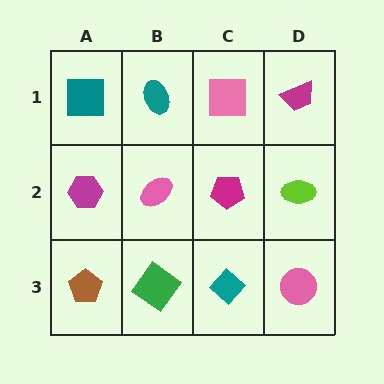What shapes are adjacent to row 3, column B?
A pink ellipse (row 2, column B), a brown pentagon (row 3, column A), a teal diamond (row 3, column C).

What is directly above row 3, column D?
A lime ellipse.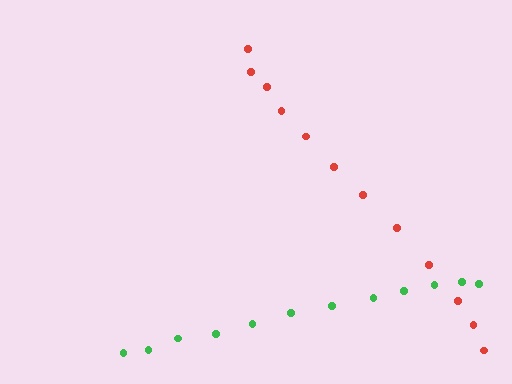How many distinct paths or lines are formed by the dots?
There are 2 distinct paths.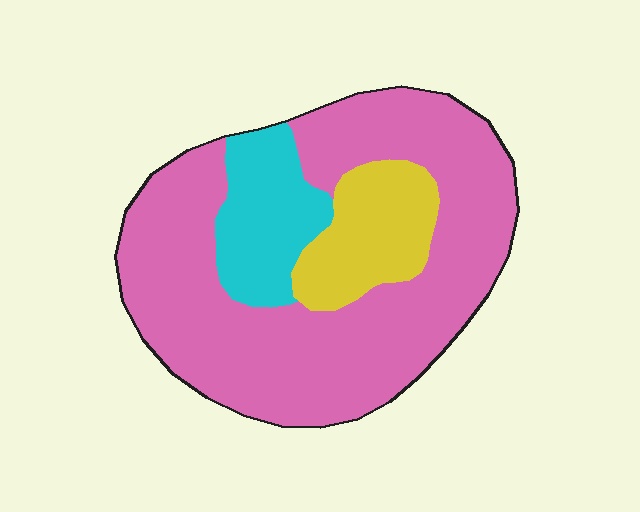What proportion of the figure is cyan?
Cyan takes up about one sixth (1/6) of the figure.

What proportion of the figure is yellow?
Yellow covers 15% of the figure.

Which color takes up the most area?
Pink, at roughly 70%.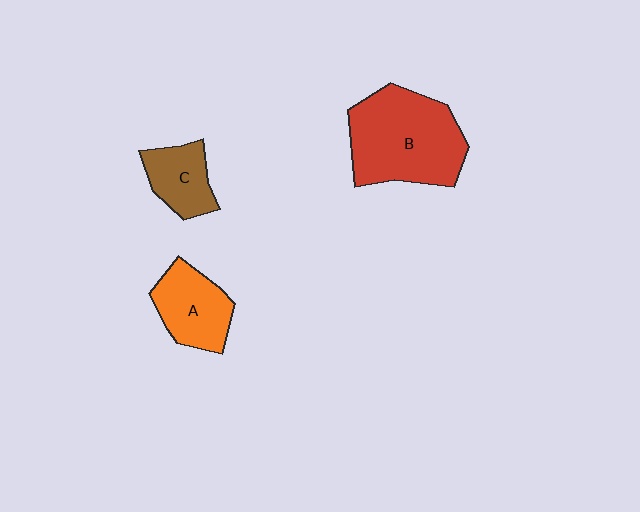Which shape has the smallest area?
Shape C (brown).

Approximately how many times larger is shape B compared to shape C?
Approximately 2.4 times.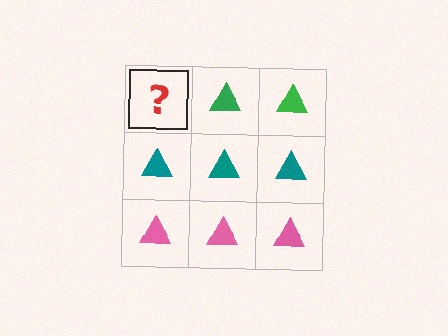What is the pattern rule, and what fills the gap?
The rule is that each row has a consistent color. The gap should be filled with a green triangle.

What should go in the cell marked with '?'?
The missing cell should contain a green triangle.